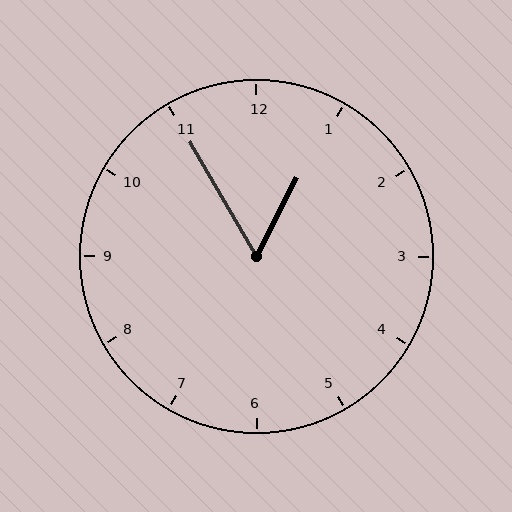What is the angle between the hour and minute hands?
Approximately 58 degrees.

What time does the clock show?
12:55.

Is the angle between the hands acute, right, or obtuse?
It is acute.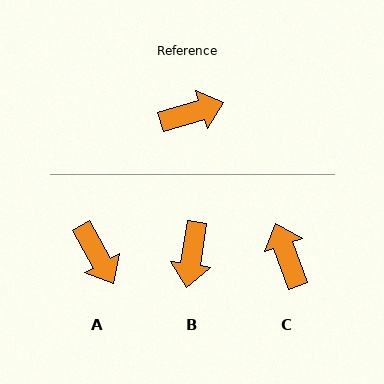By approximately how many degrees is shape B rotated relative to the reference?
Approximately 116 degrees clockwise.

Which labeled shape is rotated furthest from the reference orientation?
B, about 116 degrees away.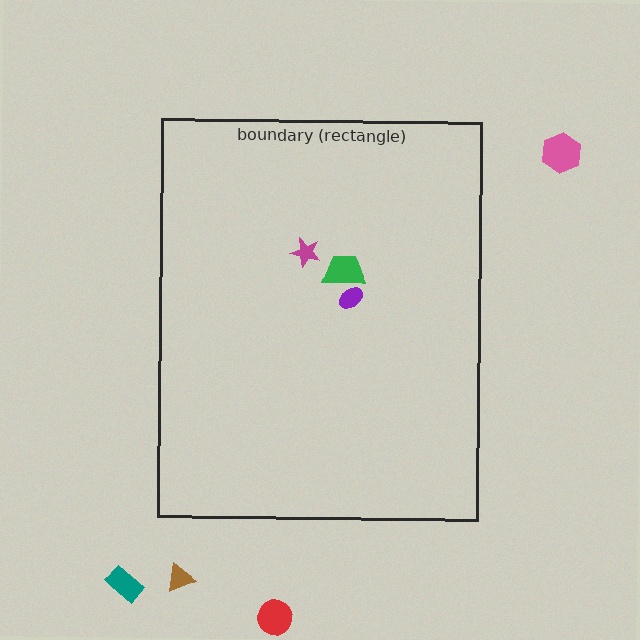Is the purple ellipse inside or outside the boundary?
Inside.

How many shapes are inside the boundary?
3 inside, 4 outside.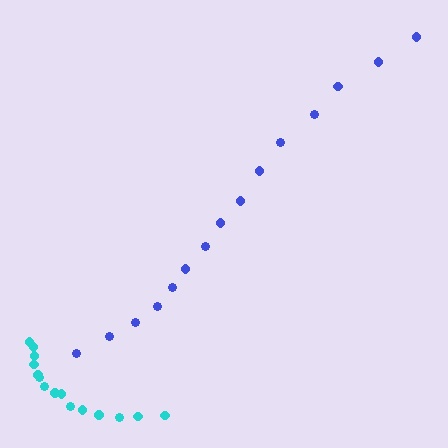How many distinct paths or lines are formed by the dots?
There are 2 distinct paths.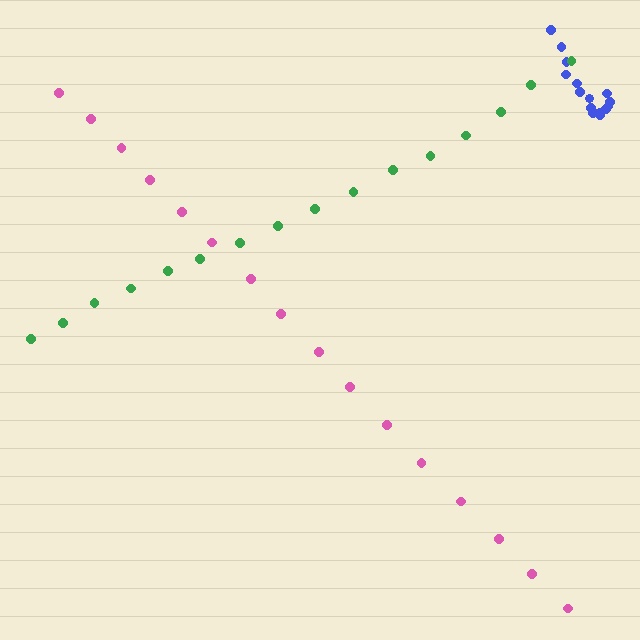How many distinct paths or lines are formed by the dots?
There are 3 distinct paths.